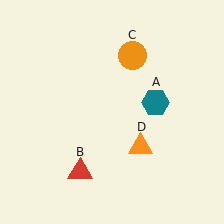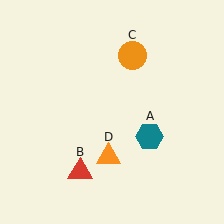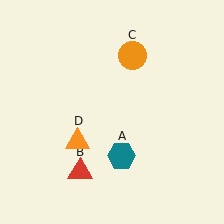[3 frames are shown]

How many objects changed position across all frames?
2 objects changed position: teal hexagon (object A), orange triangle (object D).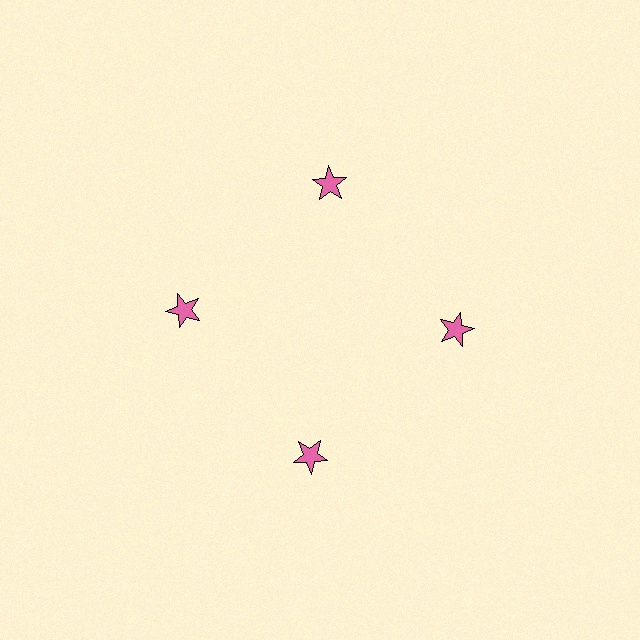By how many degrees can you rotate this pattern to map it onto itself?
The pattern maps onto itself every 90 degrees of rotation.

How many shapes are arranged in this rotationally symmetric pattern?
There are 4 shapes, arranged in 4 groups of 1.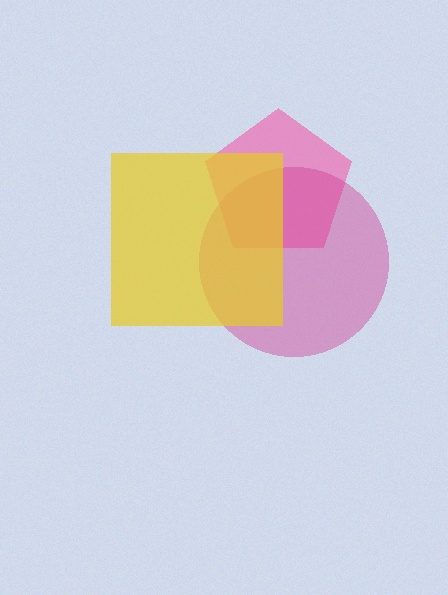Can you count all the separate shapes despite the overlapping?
Yes, there are 3 separate shapes.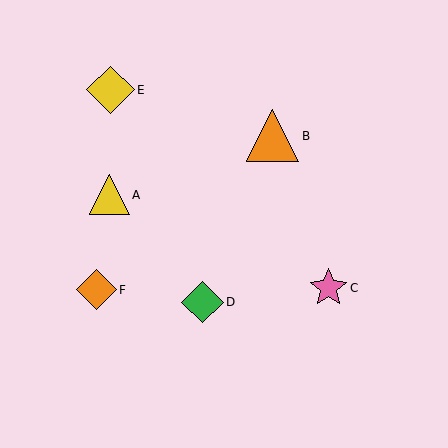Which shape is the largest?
The orange triangle (labeled B) is the largest.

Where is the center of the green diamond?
The center of the green diamond is at (202, 302).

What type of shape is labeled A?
Shape A is a yellow triangle.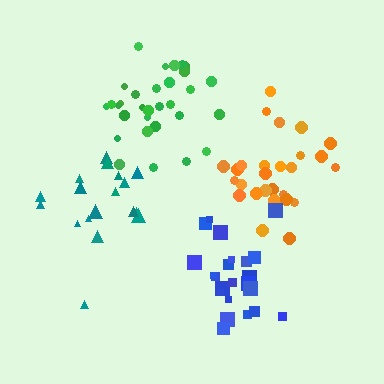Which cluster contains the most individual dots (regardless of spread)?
Green (31).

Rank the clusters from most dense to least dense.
blue, green, orange, teal.